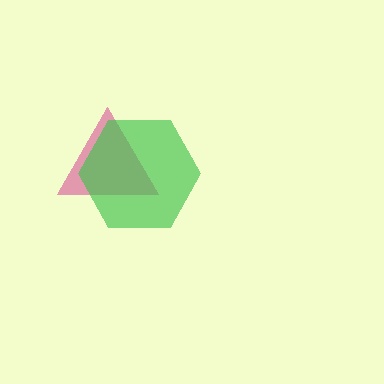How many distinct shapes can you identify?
There are 2 distinct shapes: a magenta triangle, a green hexagon.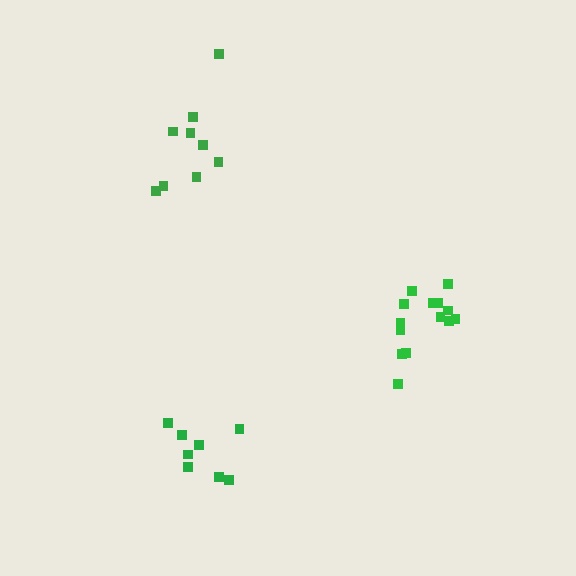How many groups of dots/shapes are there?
There are 3 groups.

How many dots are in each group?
Group 1: 14 dots, Group 2: 8 dots, Group 3: 9 dots (31 total).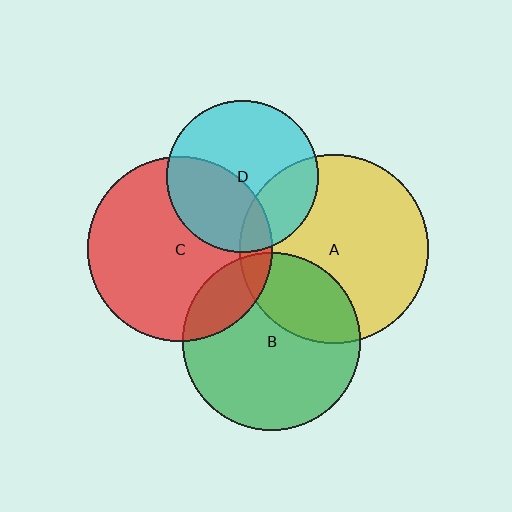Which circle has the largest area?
Circle A (yellow).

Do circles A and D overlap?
Yes.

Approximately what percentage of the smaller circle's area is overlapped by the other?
Approximately 25%.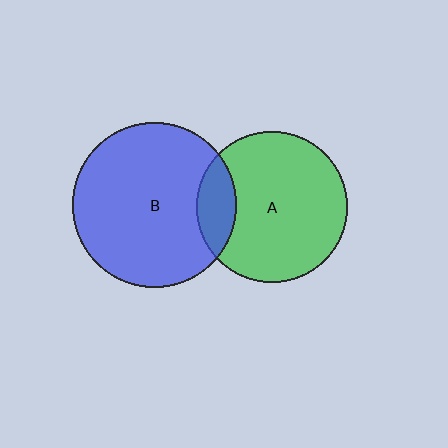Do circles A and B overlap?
Yes.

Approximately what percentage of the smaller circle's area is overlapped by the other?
Approximately 15%.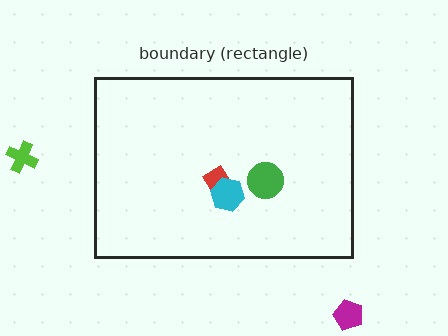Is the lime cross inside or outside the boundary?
Outside.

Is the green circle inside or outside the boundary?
Inside.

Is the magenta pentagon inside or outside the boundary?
Outside.